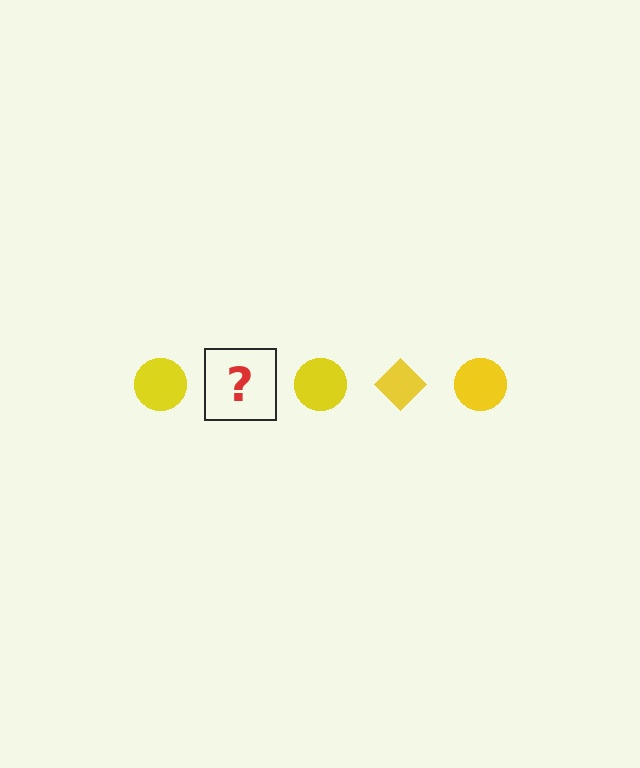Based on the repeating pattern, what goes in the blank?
The blank should be a yellow diamond.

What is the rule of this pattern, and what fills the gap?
The rule is that the pattern cycles through circle, diamond shapes in yellow. The gap should be filled with a yellow diamond.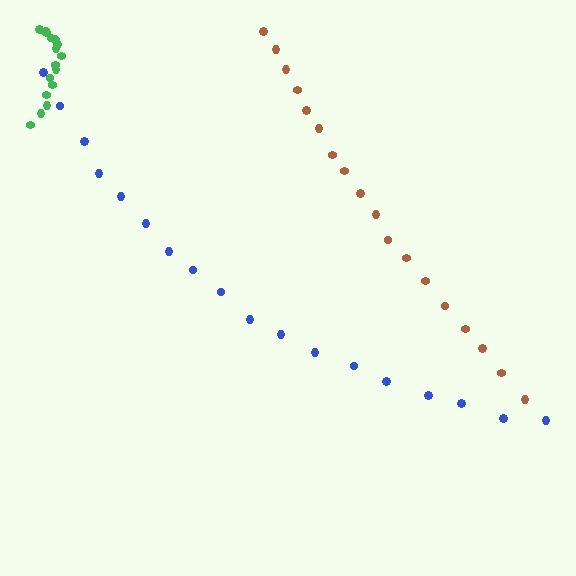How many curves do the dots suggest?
There are 3 distinct paths.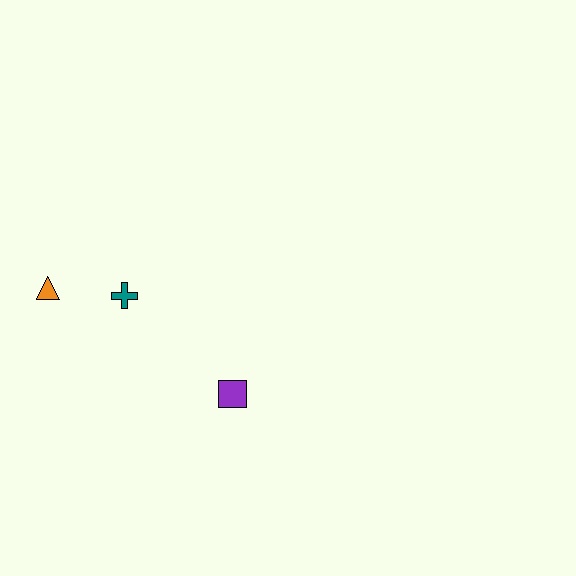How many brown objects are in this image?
There are no brown objects.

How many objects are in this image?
There are 3 objects.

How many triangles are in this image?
There is 1 triangle.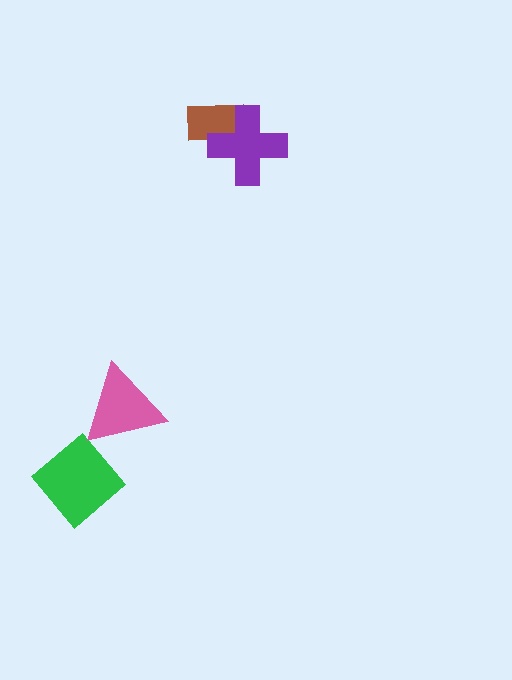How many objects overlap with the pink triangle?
0 objects overlap with the pink triangle.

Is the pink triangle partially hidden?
No, no other shape covers it.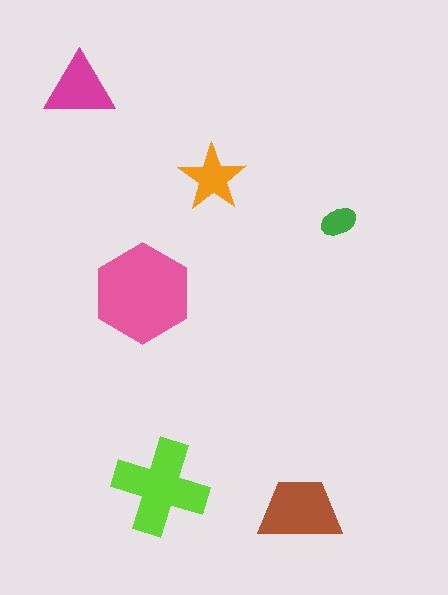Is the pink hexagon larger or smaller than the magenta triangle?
Larger.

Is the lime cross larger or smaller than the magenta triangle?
Larger.